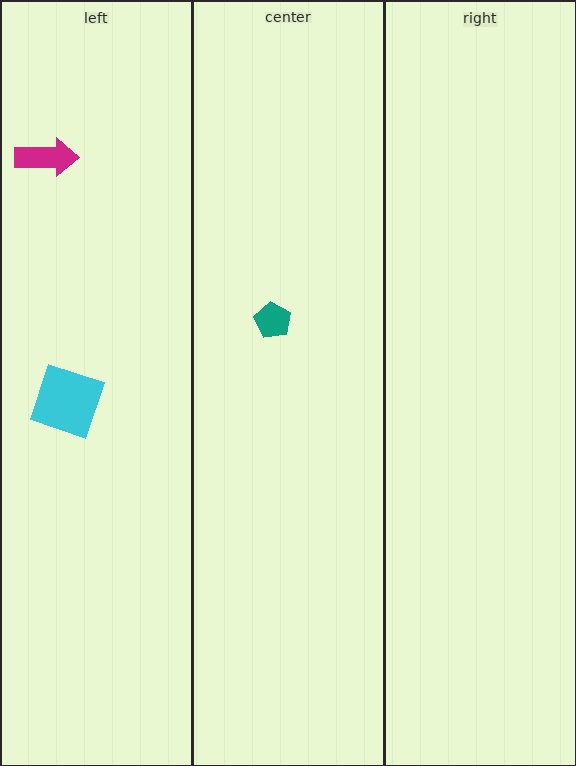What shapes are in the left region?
The magenta arrow, the cyan square.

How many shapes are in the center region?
1.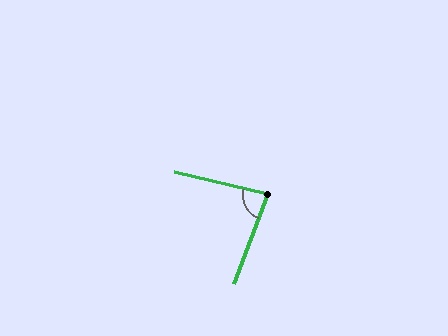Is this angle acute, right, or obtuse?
It is acute.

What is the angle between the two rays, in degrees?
Approximately 83 degrees.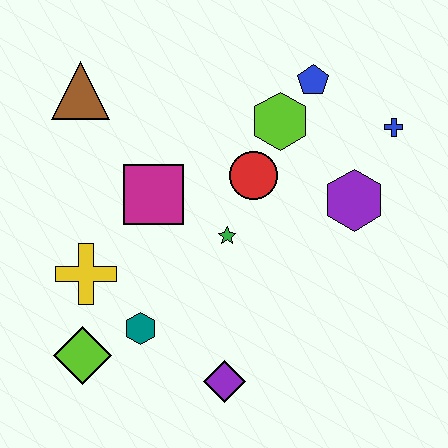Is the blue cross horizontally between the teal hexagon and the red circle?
No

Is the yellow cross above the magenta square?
No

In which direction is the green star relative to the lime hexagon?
The green star is below the lime hexagon.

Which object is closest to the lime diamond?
The teal hexagon is closest to the lime diamond.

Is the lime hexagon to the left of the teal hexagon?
No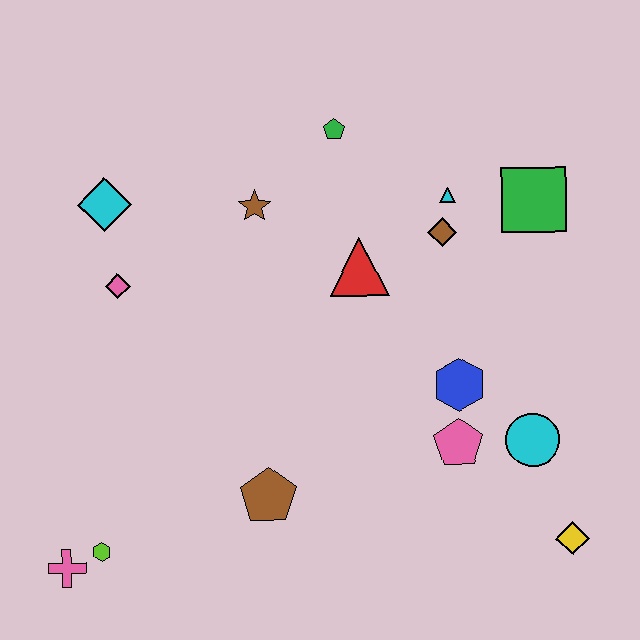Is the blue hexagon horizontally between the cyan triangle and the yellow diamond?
Yes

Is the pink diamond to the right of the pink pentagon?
No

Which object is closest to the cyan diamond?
The pink diamond is closest to the cyan diamond.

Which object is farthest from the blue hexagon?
The pink cross is farthest from the blue hexagon.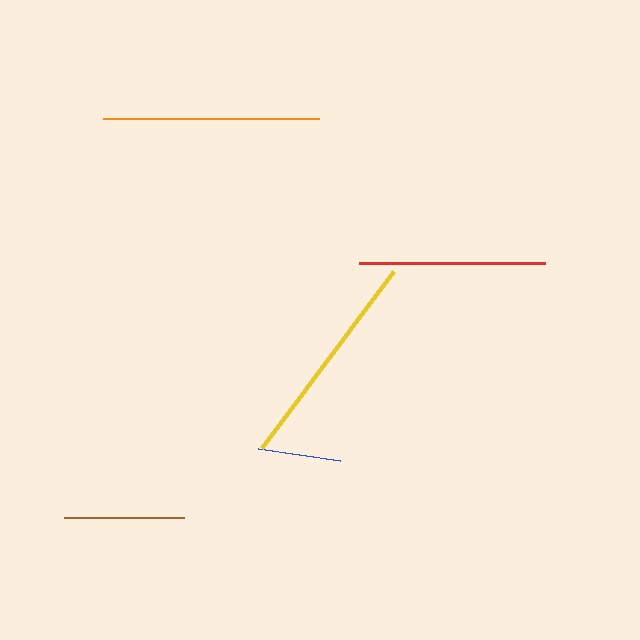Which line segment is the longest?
The yellow line is the longest at approximately 221 pixels.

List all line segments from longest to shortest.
From longest to shortest: yellow, orange, red, brown, blue.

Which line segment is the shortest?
The blue line is the shortest at approximately 83 pixels.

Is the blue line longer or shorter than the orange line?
The orange line is longer than the blue line.